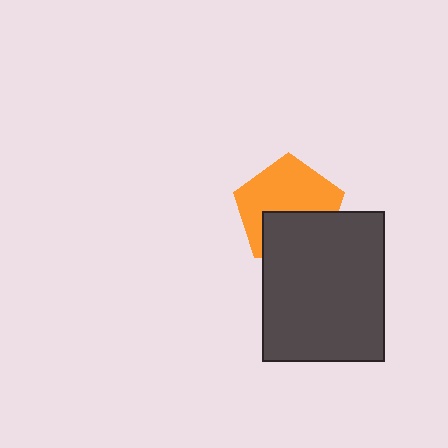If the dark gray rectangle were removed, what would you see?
You would see the complete orange pentagon.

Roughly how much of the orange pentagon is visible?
About half of it is visible (roughly 61%).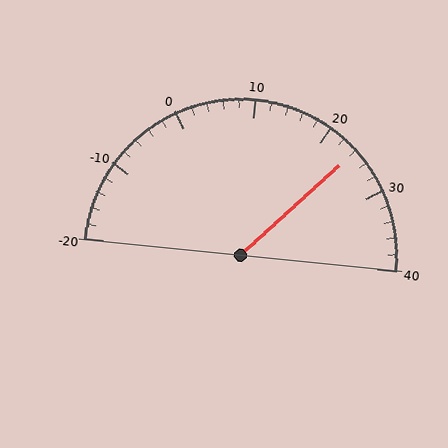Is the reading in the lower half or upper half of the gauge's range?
The reading is in the upper half of the range (-20 to 40).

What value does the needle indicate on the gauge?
The needle indicates approximately 24.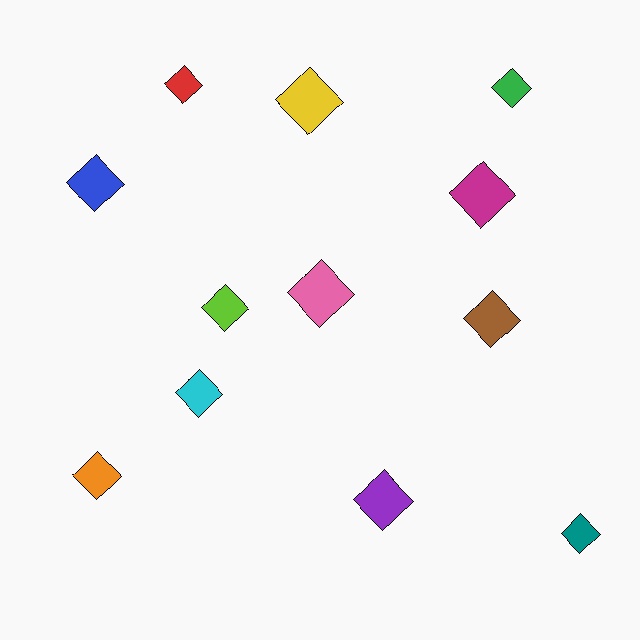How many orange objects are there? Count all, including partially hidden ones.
There is 1 orange object.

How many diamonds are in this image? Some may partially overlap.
There are 12 diamonds.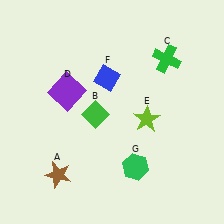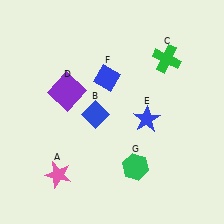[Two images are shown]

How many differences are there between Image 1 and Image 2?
There are 3 differences between the two images.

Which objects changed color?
A changed from brown to pink. B changed from green to blue. E changed from lime to blue.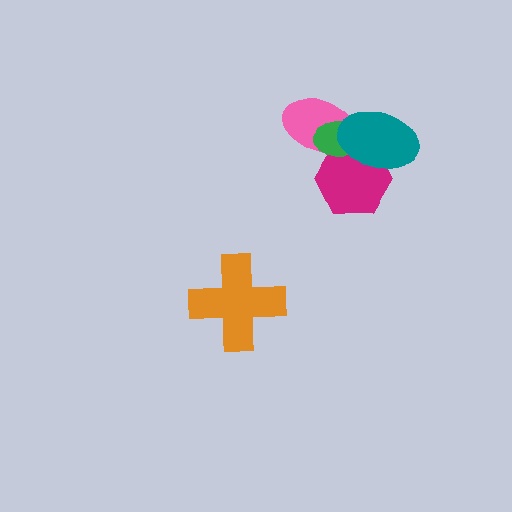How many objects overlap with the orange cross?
0 objects overlap with the orange cross.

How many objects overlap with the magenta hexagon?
3 objects overlap with the magenta hexagon.